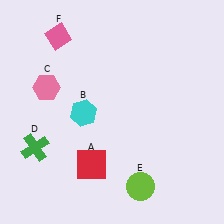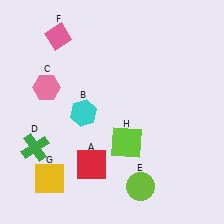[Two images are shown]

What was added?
A yellow square (G), a lime square (H) were added in Image 2.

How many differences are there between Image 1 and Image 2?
There are 2 differences between the two images.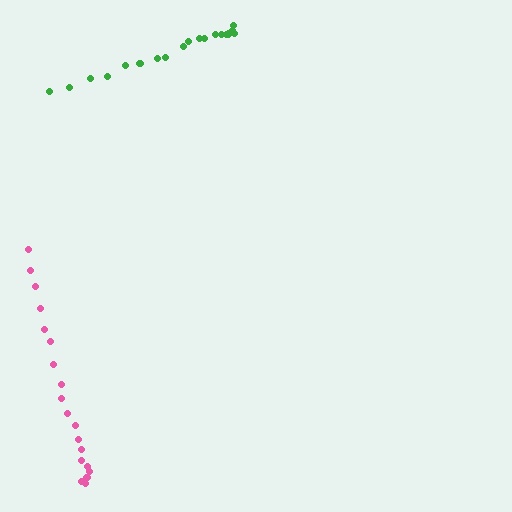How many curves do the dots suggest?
There are 2 distinct paths.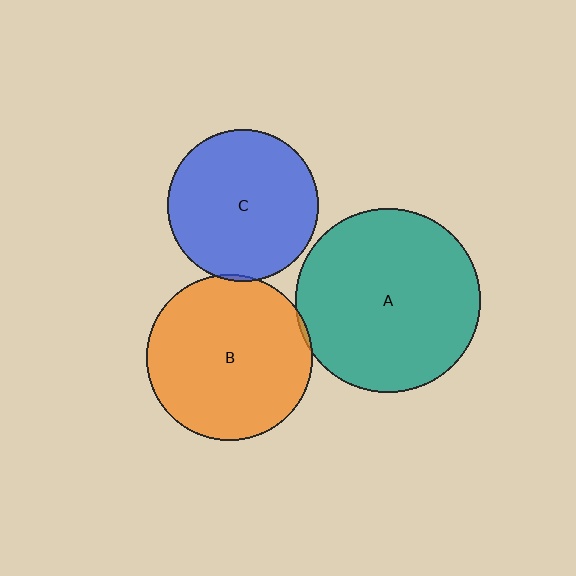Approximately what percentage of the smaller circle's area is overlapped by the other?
Approximately 5%.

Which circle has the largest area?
Circle A (teal).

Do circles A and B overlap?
Yes.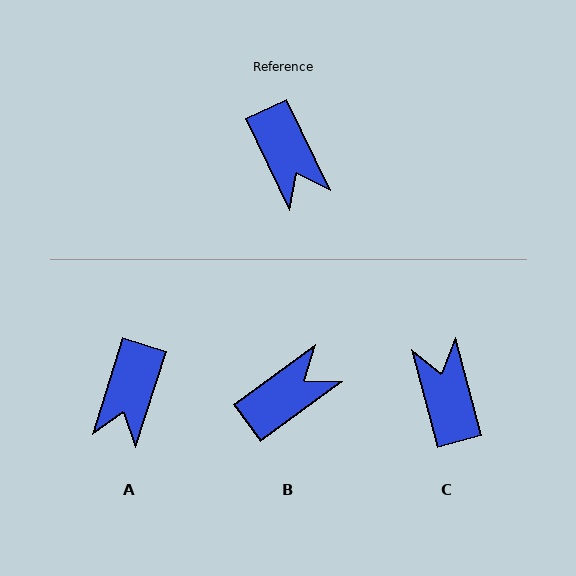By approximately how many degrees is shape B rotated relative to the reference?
Approximately 101 degrees counter-clockwise.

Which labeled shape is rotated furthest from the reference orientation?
C, about 170 degrees away.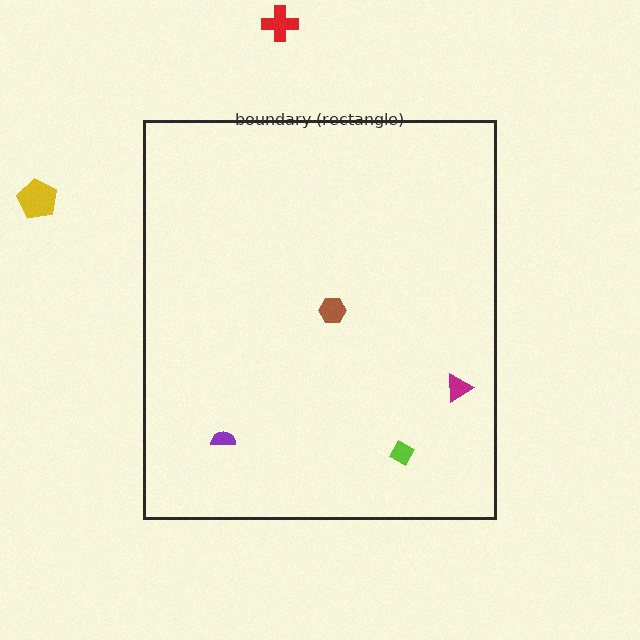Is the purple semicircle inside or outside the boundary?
Inside.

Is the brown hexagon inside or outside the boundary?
Inside.